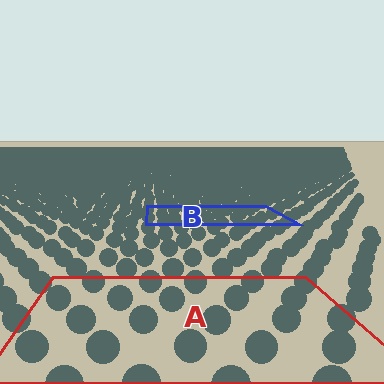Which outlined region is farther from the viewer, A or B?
Region B is farther from the viewer — the texture elements inside it appear smaller and more densely packed.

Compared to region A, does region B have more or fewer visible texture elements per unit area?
Region B has more texture elements per unit area — they are packed more densely because it is farther away.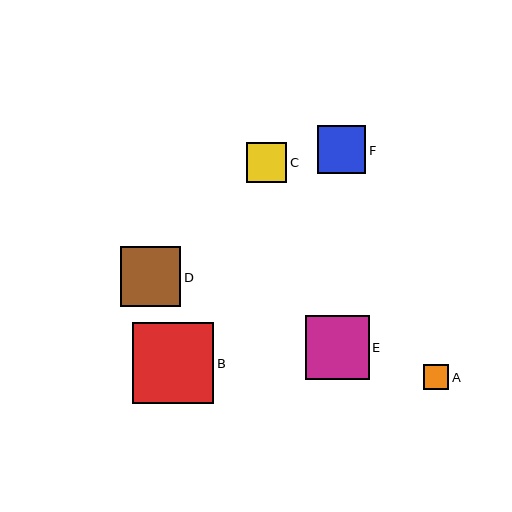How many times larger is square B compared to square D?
Square B is approximately 1.3 times the size of square D.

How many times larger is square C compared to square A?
Square C is approximately 1.6 times the size of square A.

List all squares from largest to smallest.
From largest to smallest: B, E, D, F, C, A.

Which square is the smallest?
Square A is the smallest with a size of approximately 26 pixels.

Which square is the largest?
Square B is the largest with a size of approximately 81 pixels.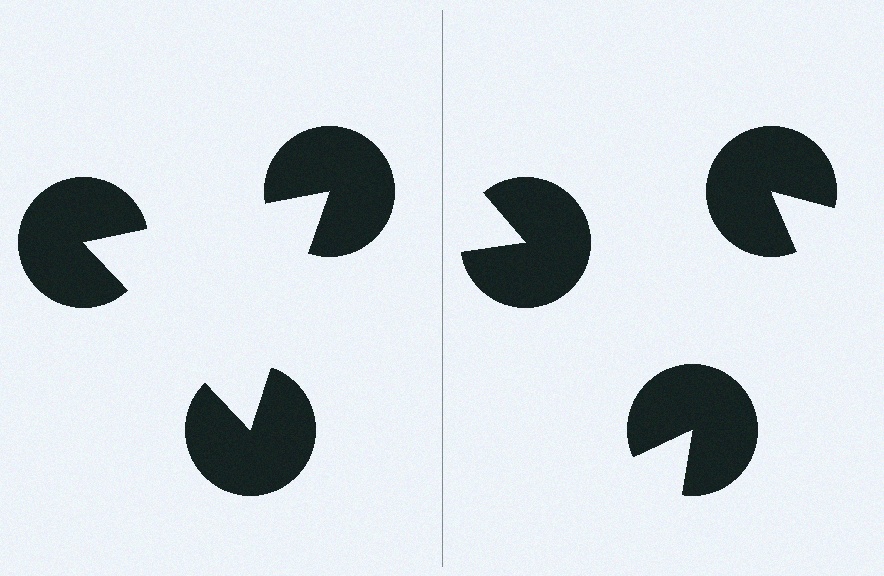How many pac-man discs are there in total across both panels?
6 — 3 on each side.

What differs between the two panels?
The pac-man discs are positioned identically on both sides; only the wedge orientations differ. On the left they align to a triangle; on the right they are misaligned.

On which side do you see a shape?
An illusory triangle appears on the left side. On the right side the wedge cuts are rotated, so no coherent shape forms.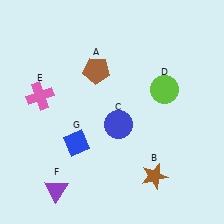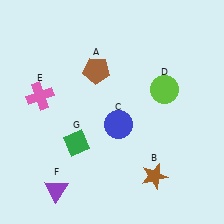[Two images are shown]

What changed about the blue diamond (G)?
In Image 1, G is blue. In Image 2, it changed to green.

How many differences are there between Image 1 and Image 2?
There is 1 difference between the two images.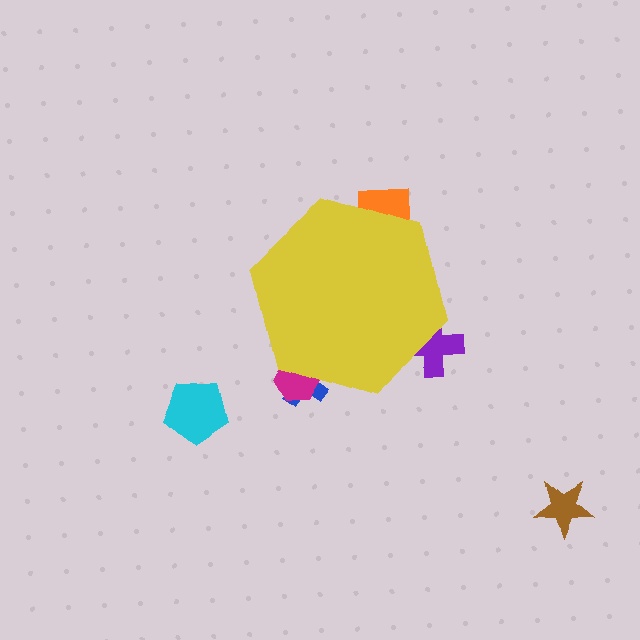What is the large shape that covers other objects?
A yellow hexagon.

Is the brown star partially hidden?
No, the brown star is fully visible.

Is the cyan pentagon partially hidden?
No, the cyan pentagon is fully visible.